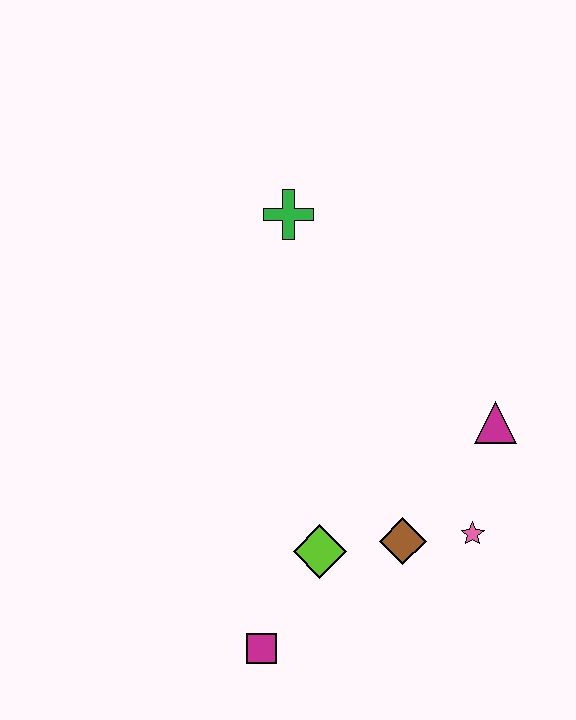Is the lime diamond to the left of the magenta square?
No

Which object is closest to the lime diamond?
The brown diamond is closest to the lime diamond.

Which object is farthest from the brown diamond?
The green cross is farthest from the brown diamond.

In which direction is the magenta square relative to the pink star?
The magenta square is to the left of the pink star.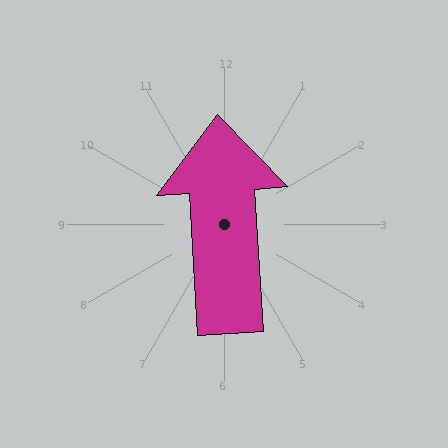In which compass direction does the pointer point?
North.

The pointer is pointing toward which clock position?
Roughly 12 o'clock.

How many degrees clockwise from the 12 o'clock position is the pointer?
Approximately 356 degrees.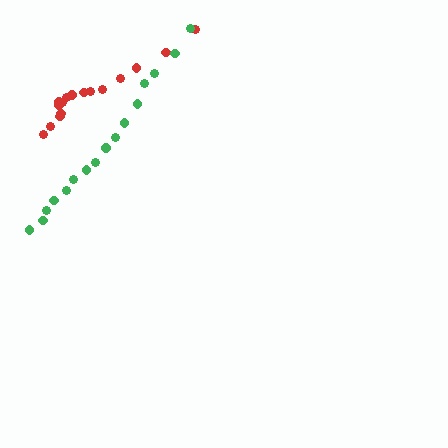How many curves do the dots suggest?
There are 2 distinct paths.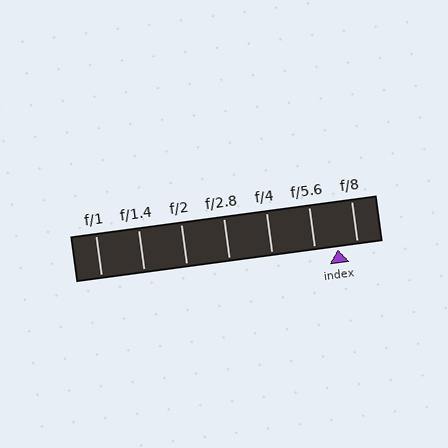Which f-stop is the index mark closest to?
The index mark is closest to f/8.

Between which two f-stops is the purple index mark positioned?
The index mark is between f/5.6 and f/8.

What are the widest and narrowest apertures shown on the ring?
The widest aperture shown is f/1 and the narrowest is f/8.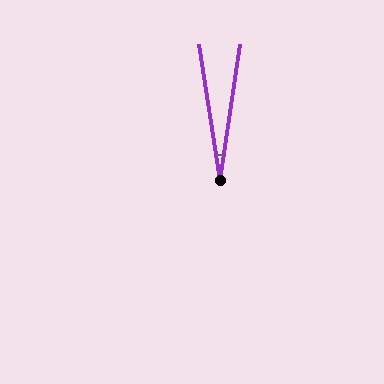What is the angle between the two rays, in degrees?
Approximately 17 degrees.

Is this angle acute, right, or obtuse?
It is acute.